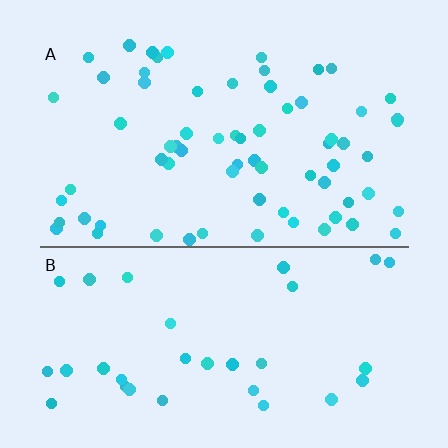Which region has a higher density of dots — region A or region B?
A (the top).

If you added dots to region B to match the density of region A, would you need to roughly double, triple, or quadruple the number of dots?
Approximately double.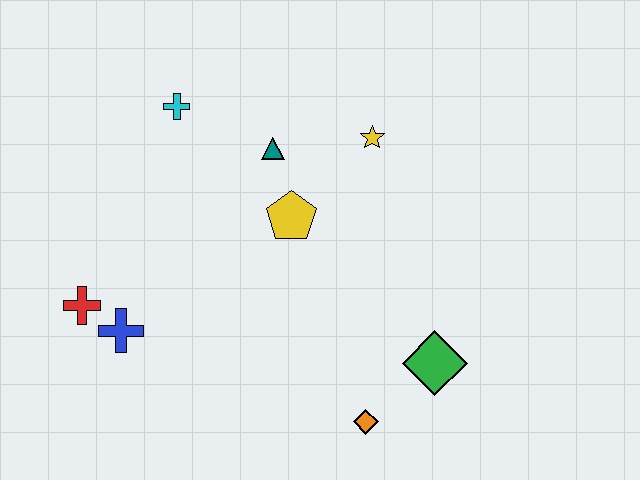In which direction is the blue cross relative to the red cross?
The blue cross is to the right of the red cross.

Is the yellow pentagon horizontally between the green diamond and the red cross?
Yes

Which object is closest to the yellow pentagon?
The teal triangle is closest to the yellow pentagon.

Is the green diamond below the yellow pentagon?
Yes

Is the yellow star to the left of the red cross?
No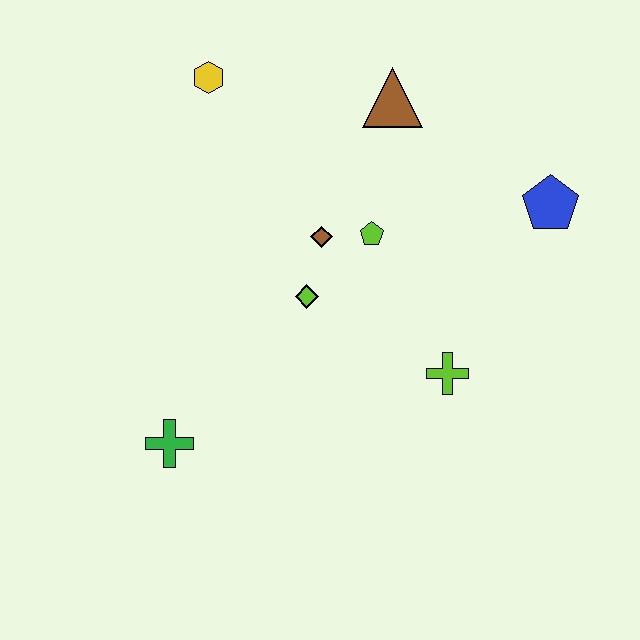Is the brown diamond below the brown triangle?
Yes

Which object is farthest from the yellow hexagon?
The lime cross is farthest from the yellow hexagon.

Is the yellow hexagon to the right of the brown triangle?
No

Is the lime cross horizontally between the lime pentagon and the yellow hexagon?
No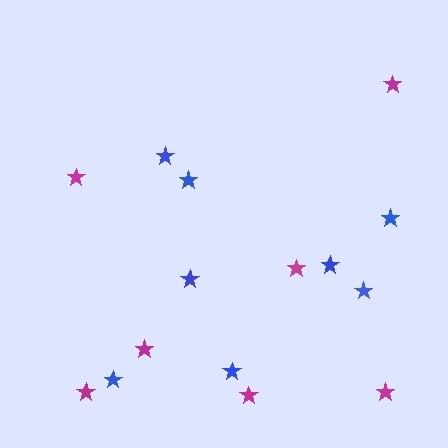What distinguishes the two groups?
There are 2 groups: one group of magenta stars (7) and one group of blue stars (8).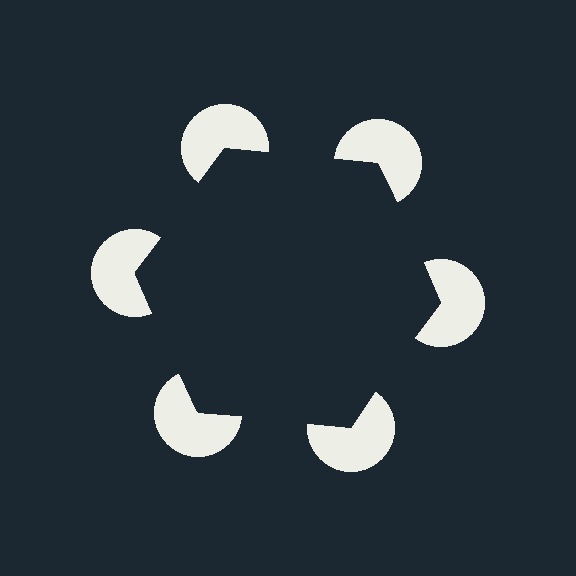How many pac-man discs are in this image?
There are 6 — one at each vertex of the illusory hexagon.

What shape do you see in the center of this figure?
An illusory hexagon — its edges are inferred from the aligned wedge cuts in the pac-man discs, not physically drawn.